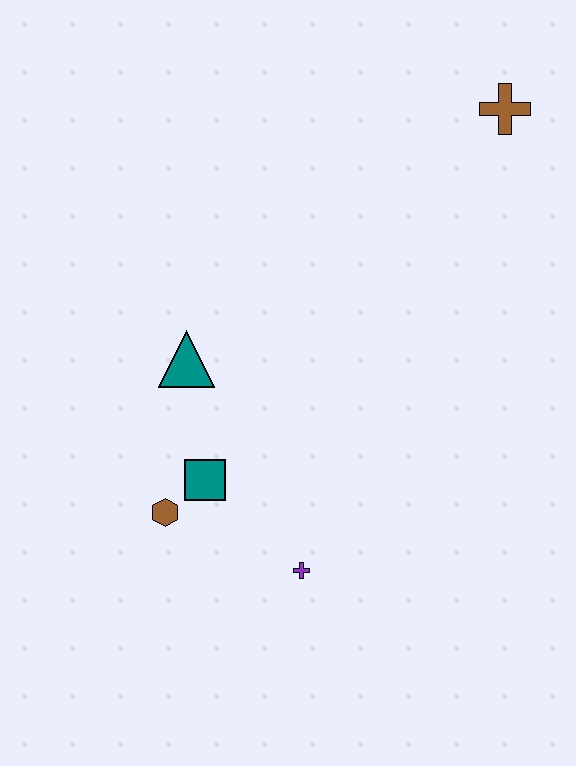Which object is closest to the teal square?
The brown hexagon is closest to the teal square.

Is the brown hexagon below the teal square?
Yes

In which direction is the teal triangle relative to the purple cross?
The teal triangle is above the purple cross.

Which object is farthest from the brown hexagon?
The brown cross is farthest from the brown hexagon.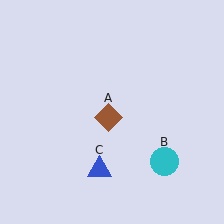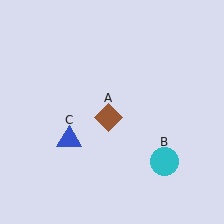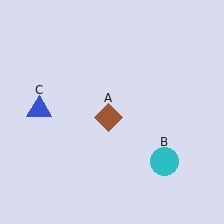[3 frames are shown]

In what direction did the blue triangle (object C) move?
The blue triangle (object C) moved up and to the left.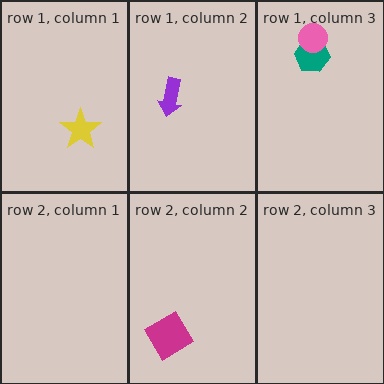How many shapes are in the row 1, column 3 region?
2.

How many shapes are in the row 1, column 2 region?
1.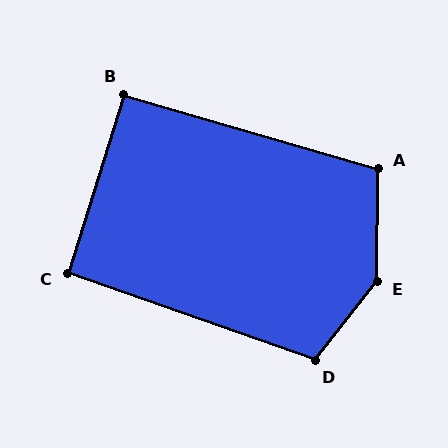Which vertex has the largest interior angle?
E, at approximately 142 degrees.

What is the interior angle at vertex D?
Approximately 109 degrees (obtuse).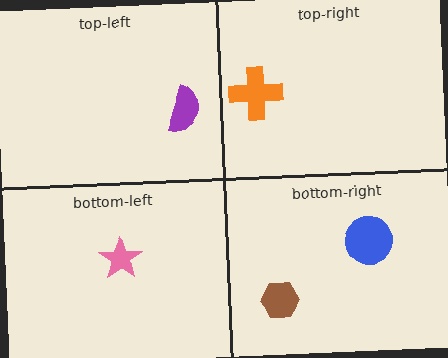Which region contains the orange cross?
The top-right region.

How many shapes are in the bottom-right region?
2.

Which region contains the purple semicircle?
The top-left region.